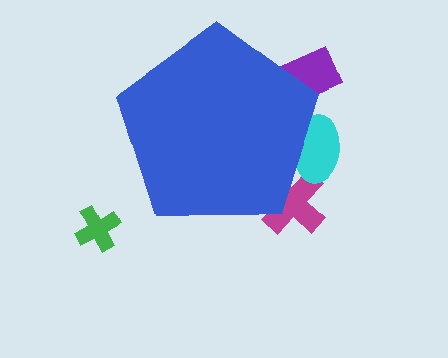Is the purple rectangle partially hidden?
Yes, the purple rectangle is partially hidden behind the blue pentagon.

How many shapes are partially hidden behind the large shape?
3 shapes are partially hidden.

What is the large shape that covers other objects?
A blue pentagon.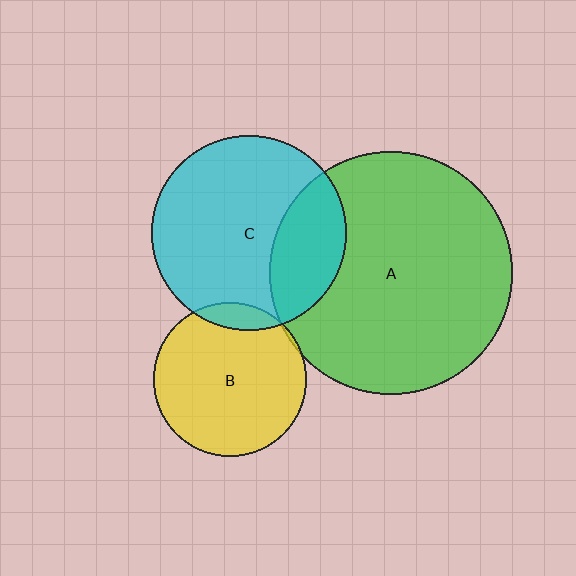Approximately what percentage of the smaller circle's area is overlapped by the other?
Approximately 25%.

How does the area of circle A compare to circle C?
Approximately 1.5 times.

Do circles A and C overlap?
Yes.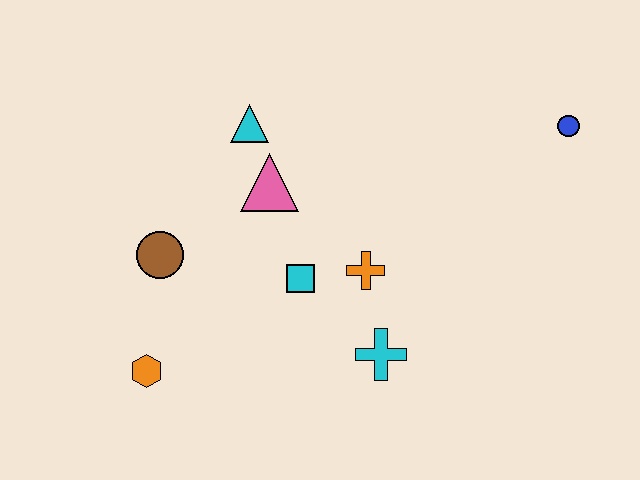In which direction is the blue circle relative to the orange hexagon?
The blue circle is to the right of the orange hexagon.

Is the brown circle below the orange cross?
No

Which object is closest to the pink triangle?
The cyan triangle is closest to the pink triangle.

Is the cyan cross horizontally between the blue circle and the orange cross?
Yes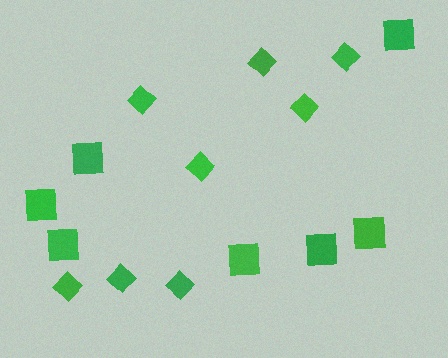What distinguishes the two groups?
There are 2 groups: one group of diamonds (8) and one group of squares (7).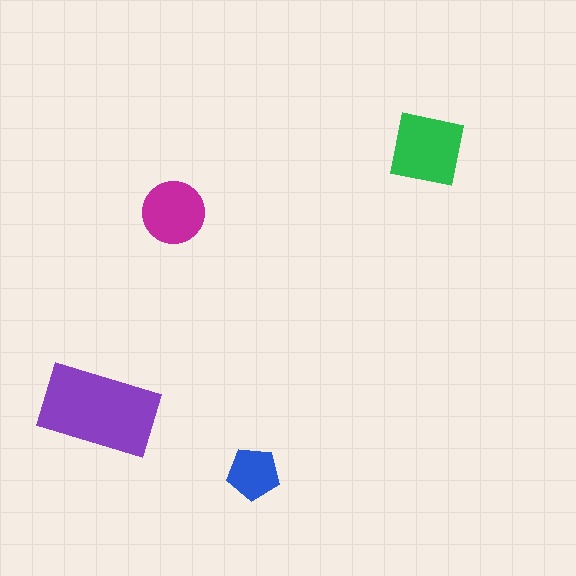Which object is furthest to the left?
The purple rectangle is leftmost.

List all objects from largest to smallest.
The purple rectangle, the green square, the magenta circle, the blue pentagon.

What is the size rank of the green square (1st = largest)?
2nd.